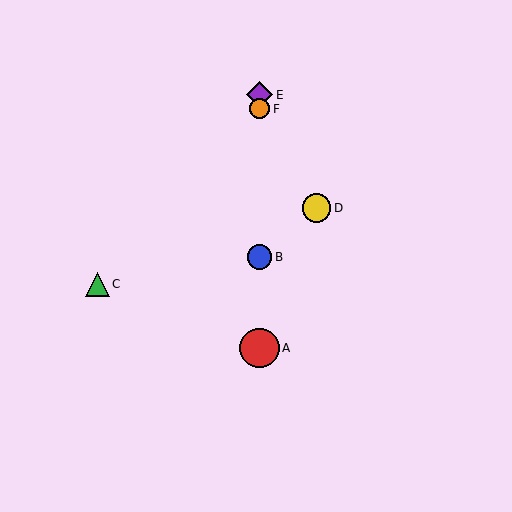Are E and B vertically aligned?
Yes, both are at x≈260.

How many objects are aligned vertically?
4 objects (A, B, E, F) are aligned vertically.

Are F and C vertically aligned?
No, F is at x≈260 and C is at x≈97.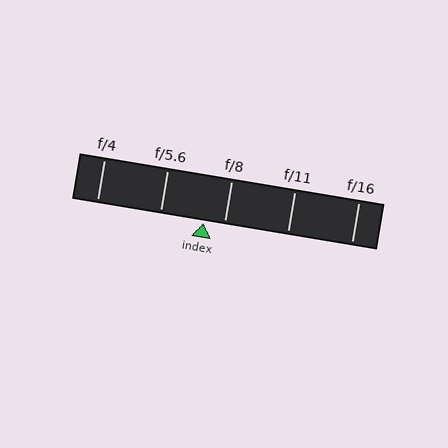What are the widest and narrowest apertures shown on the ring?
The widest aperture shown is f/4 and the narrowest is f/16.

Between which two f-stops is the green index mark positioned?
The index mark is between f/5.6 and f/8.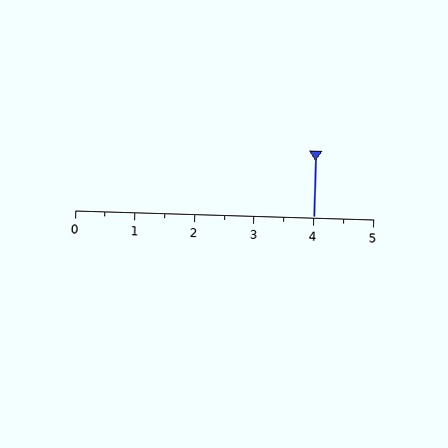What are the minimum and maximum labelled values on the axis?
The axis runs from 0 to 5.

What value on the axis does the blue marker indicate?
The marker indicates approximately 4.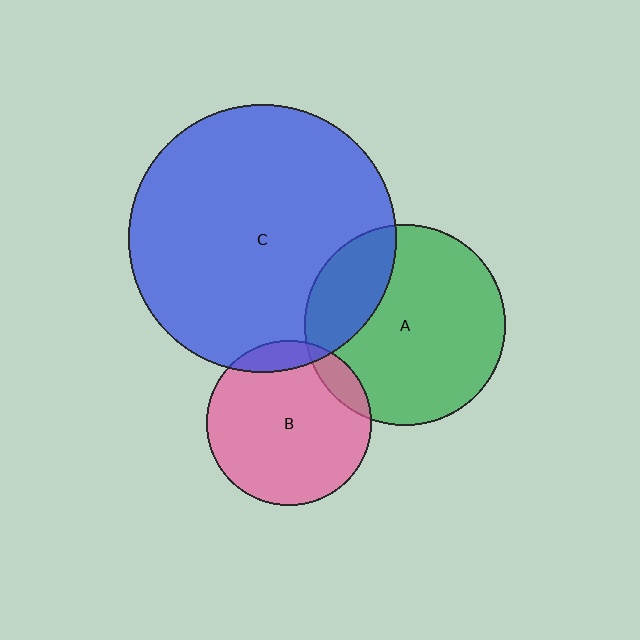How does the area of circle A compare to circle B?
Approximately 1.5 times.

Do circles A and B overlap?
Yes.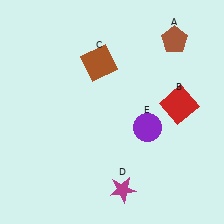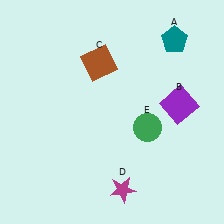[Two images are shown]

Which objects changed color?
A changed from brown to teal. B changed from red to purple. E changed from purple to green.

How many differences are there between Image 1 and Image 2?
There are 3 differences between the two images.